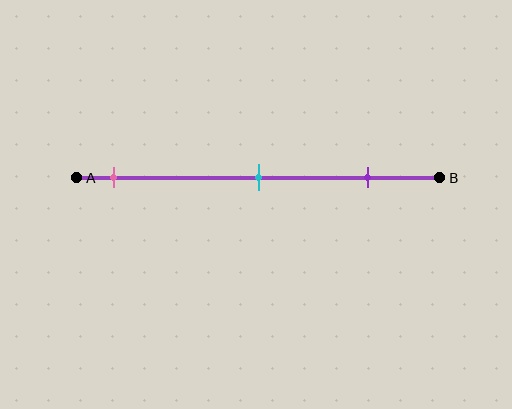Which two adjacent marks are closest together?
The cyan and purple marks are the closest adjacent pair.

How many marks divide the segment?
There are 3 marks dividing the segment.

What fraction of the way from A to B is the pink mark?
The pink mark is approximately 10% (0.1) of the way from A to B.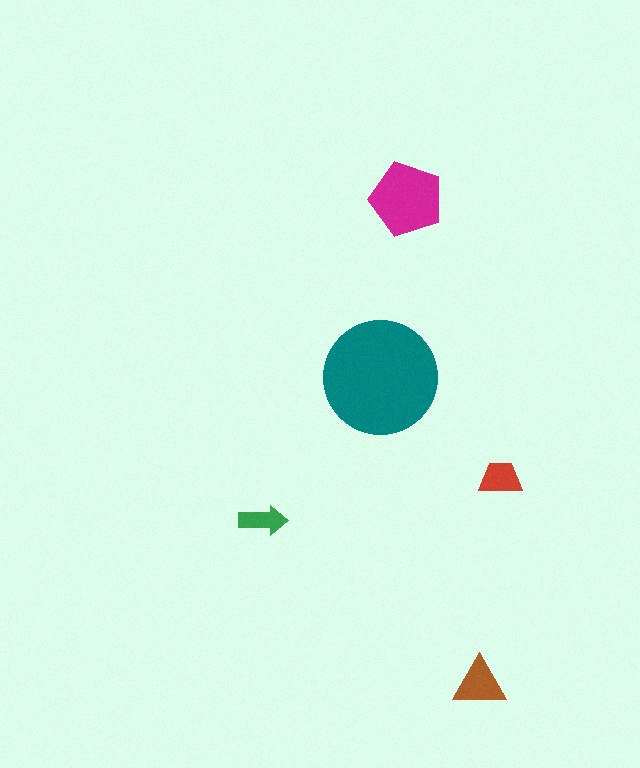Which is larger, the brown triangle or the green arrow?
The brown triangle.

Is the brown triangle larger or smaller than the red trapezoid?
Larger.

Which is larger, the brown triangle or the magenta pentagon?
The magenta pentagon.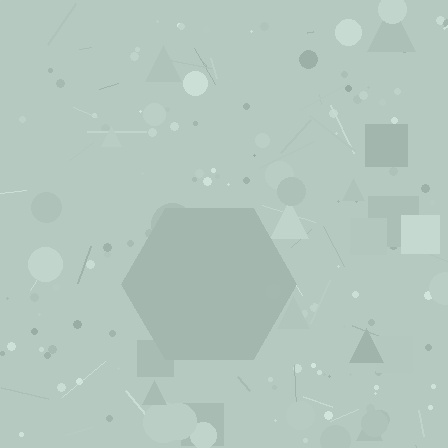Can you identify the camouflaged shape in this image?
The camouflaged shape is a hexagon.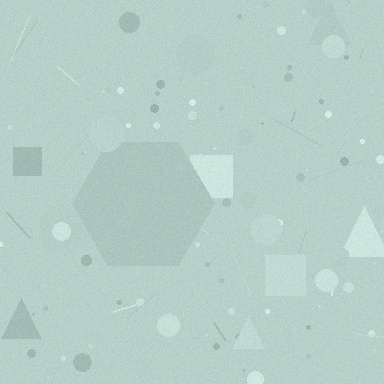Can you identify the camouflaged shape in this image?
The camouflaged shape is a hexagon.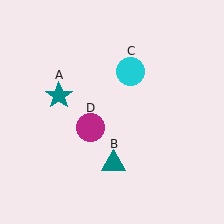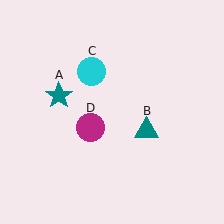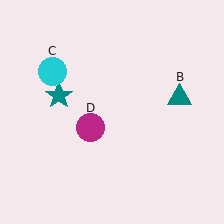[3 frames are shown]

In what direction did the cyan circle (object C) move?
The cyan circle (object C) moved left.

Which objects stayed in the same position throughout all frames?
Teal star (object A) and magenta circle (object D) remained stationary.